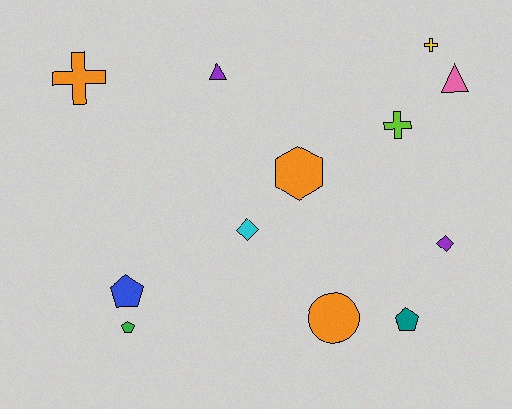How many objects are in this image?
There are 12 objects.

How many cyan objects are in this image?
There is 1 cyan object.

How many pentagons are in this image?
There are 3 pentagons.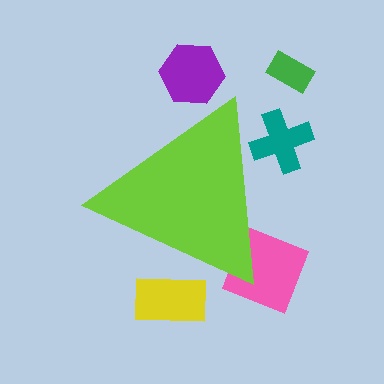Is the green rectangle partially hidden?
No, the green rectangle is fully visible.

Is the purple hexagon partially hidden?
No, the purple hexagon is fully visible.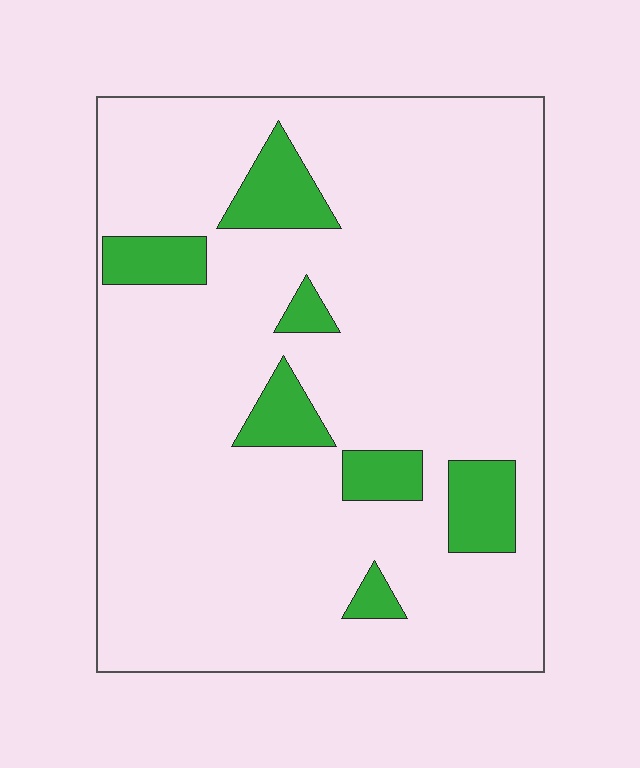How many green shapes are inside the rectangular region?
7.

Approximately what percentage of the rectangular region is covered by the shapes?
Approximately 10%.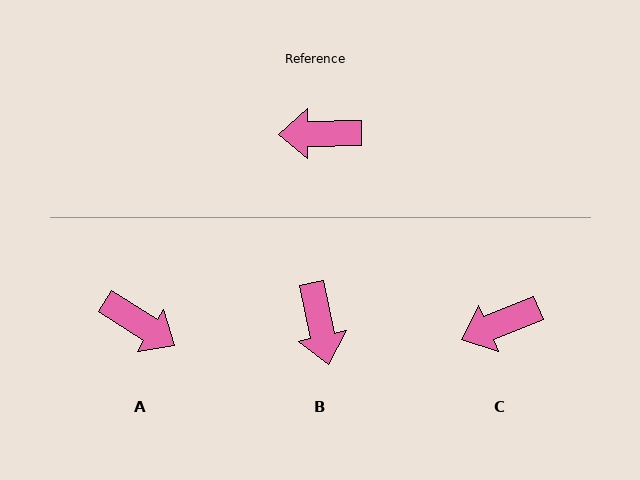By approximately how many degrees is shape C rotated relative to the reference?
Approximately 22 degrees counter-clockwise.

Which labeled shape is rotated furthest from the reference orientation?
A, about 147 degrees away.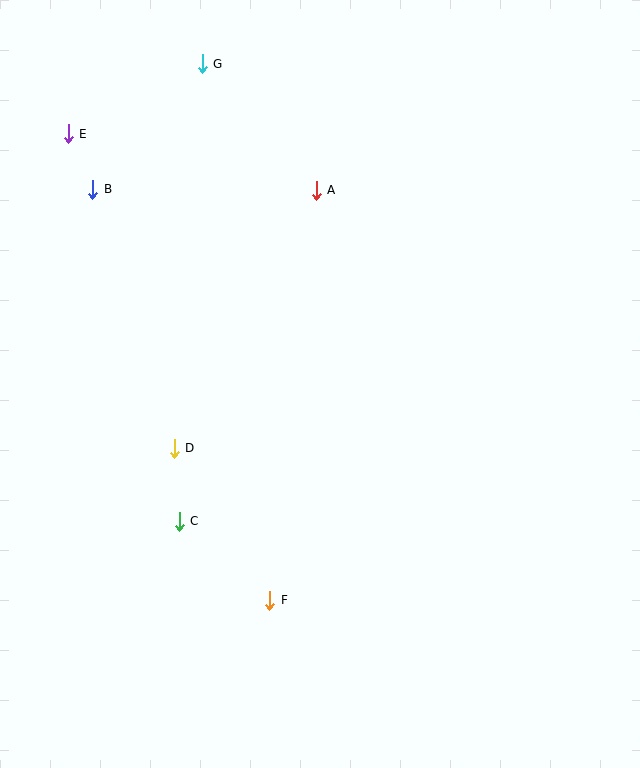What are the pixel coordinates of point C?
Point C is at (179, 521).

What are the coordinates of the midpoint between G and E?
The midpoint between G and E is at (135, 99).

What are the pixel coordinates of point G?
Point G is at (202, 64).